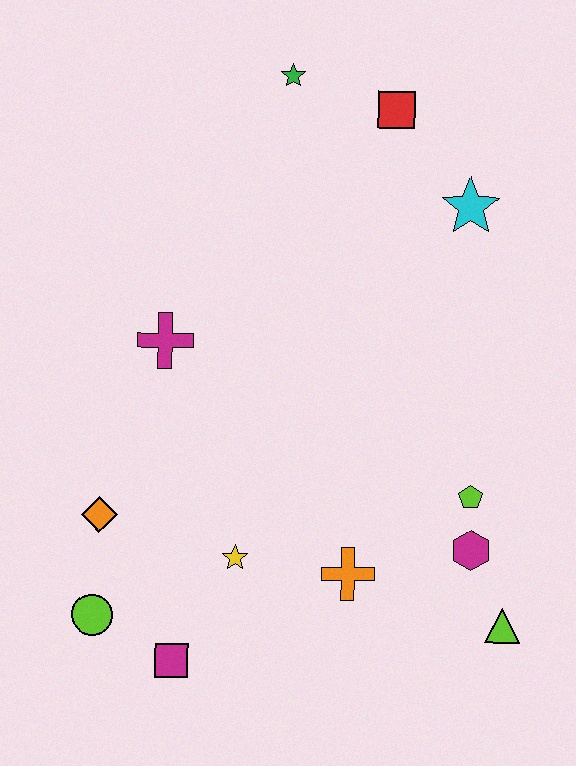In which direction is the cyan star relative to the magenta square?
The cyan star is above the magenta square.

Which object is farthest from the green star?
The magenta square is farthest from the green star.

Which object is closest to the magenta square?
The lime circle is closest to the magenta square.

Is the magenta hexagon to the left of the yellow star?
No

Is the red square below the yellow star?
No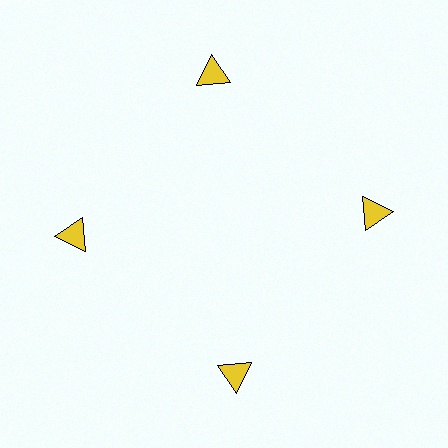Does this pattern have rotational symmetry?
Yes, this pattern has 4-fold rotational symmetry. It looks the same after rotating 90 degrees around the center.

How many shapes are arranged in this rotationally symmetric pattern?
There are 4 shapes, arranged in 4 groups of 1.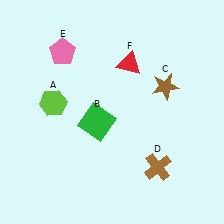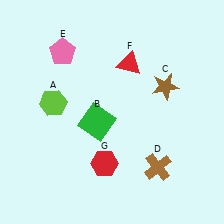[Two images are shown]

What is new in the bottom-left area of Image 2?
A red hexagon (G) was added in the bottom-left area of Image 2.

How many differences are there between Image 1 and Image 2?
There is 1 difference between the two images.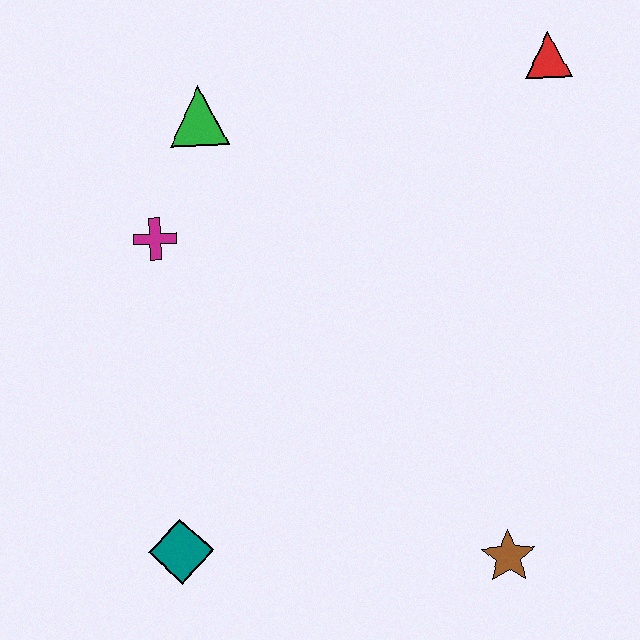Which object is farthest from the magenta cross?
The brown star is farthest from the magenta cross.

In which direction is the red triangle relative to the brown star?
The red triangle is above the brown star.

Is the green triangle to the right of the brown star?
No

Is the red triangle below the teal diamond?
No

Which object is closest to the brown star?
The teal diamond is closest to the brown star.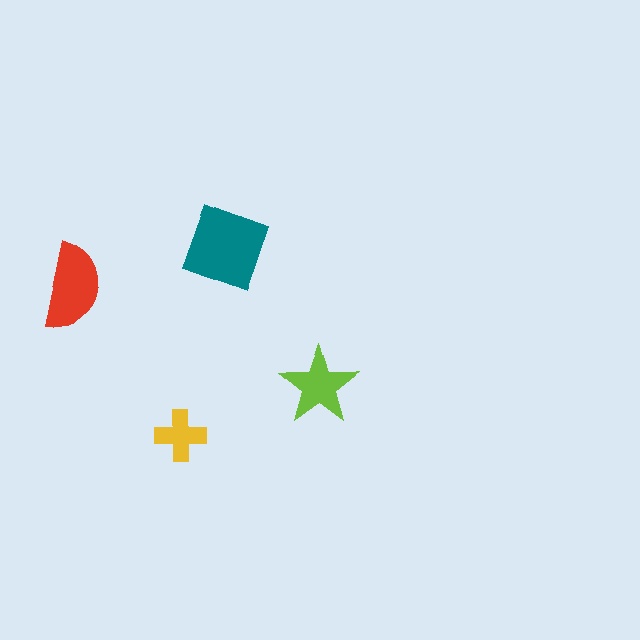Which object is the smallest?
The yellow cross.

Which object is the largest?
The teal square.